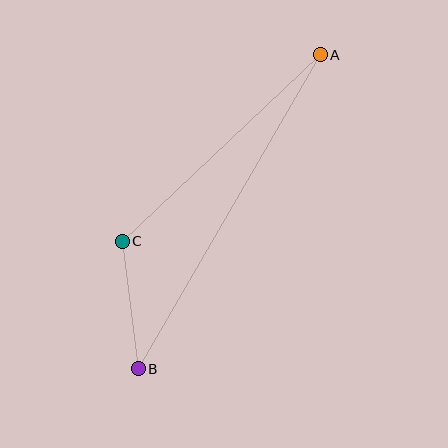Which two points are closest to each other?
Points B and C are closest to each other.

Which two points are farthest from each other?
Points A and B are farthest from each other.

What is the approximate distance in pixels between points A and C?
The distance between A and C is approximately 272 pixels.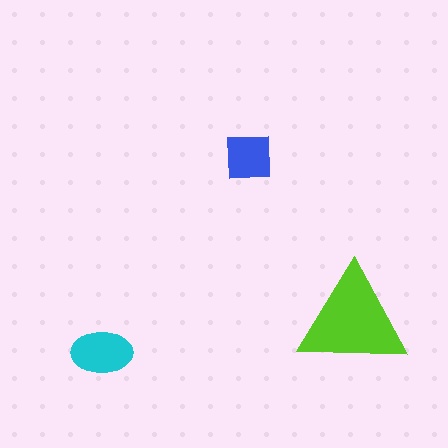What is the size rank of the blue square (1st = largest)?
3rd.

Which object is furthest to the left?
The cyan ellipse is leftmost.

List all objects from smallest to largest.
The blue square, the cyan ellipse, the lime triangle.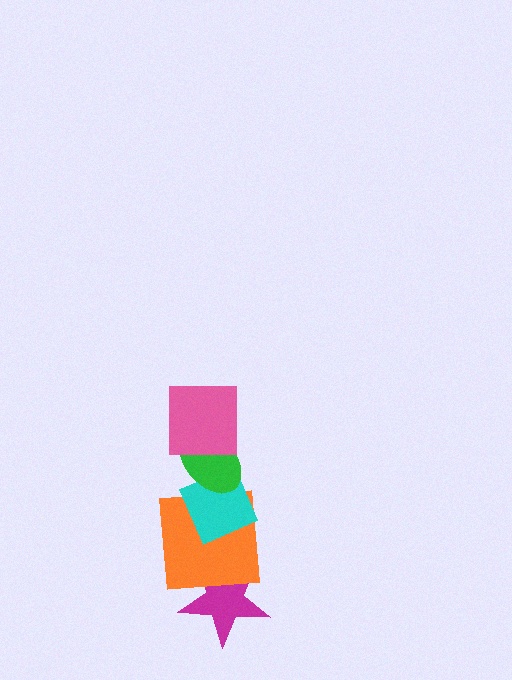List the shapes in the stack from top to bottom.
From top to bottom: the pink square, the green ellipse, the cyan diamond, the orange square, the magenta star.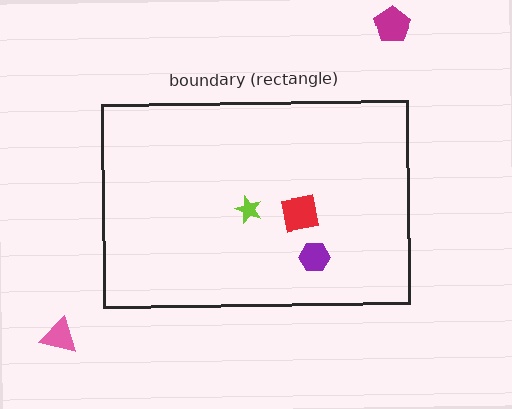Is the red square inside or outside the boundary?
Inside.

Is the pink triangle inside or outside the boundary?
Outside.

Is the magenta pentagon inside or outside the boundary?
Outside.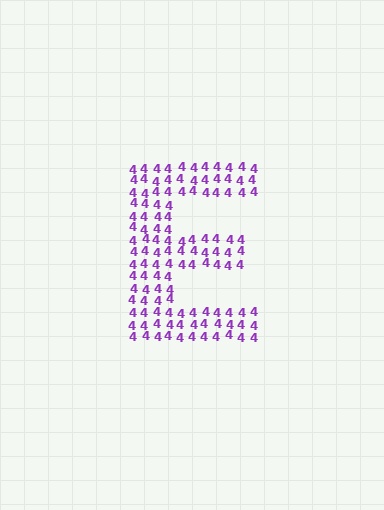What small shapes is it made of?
It is made of small digit 4's.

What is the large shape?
The large shape is the letter E.